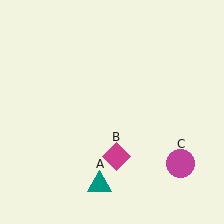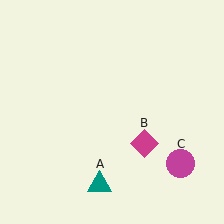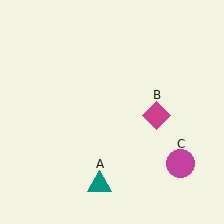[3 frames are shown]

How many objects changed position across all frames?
1 object changed position: magenta diamond (object B).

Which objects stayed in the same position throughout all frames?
Teal triangle (object A) and magenta circle (object C) remained stationary.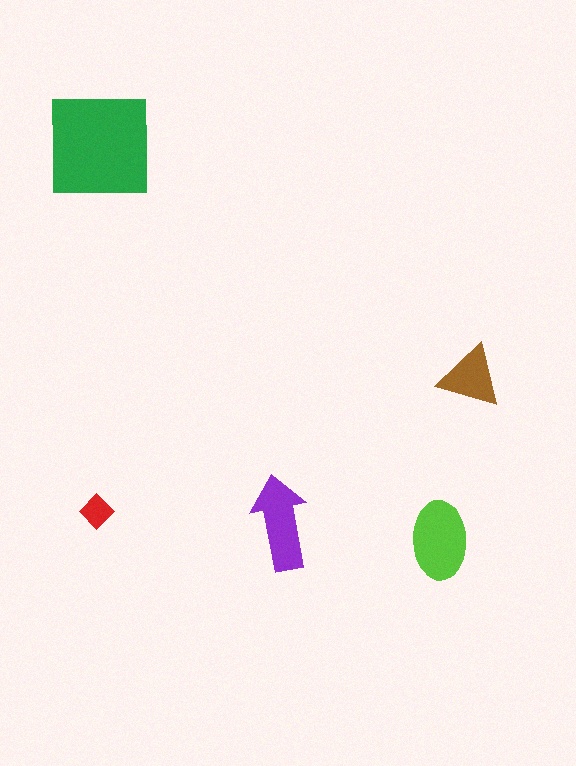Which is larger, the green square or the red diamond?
The green square.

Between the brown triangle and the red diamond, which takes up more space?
The brown triangle.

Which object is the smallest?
The red diamond.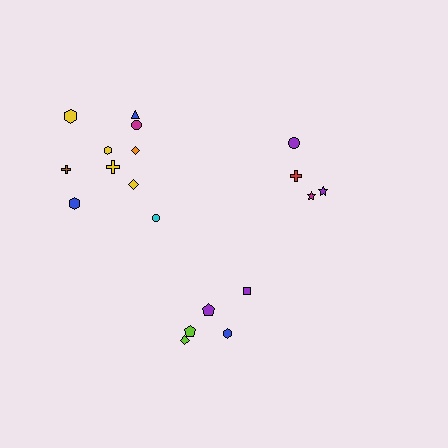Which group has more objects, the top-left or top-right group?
The top-left group.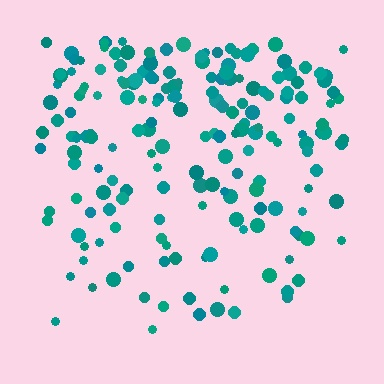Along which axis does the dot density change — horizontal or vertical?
Vertical.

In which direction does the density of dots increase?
From bottom to top, with the top side densest.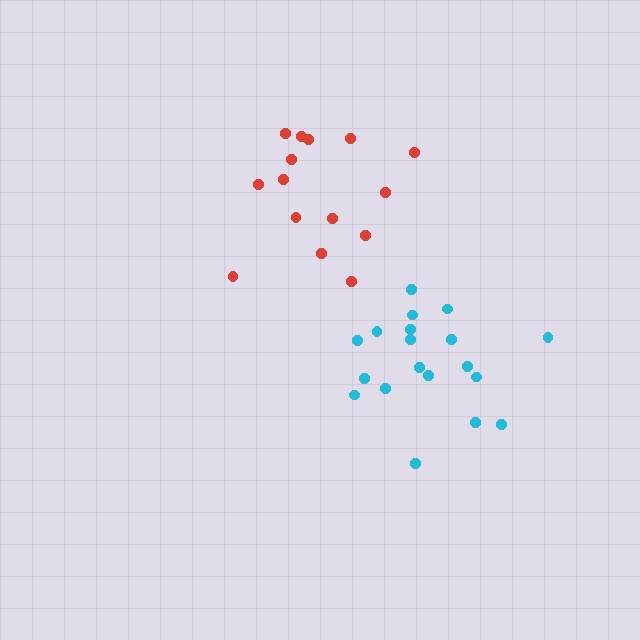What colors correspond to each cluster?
The clusters are colored: cyan, red.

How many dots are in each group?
Group 1: 19 dots, Group 2: 15 dots (34 total).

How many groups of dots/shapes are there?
There are 2 groups.